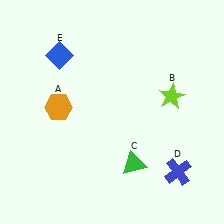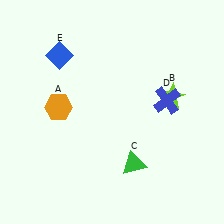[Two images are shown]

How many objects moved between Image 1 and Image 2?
1 object moved between the two images.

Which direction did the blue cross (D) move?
The blue cross (D) moved up.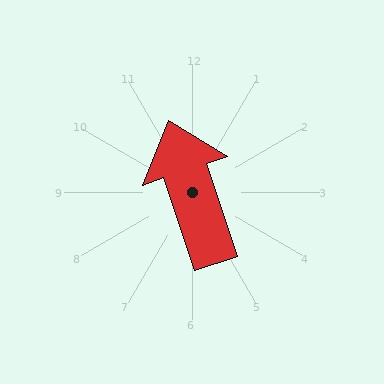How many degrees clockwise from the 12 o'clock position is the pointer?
Approximately 341 degrees.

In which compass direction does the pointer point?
North.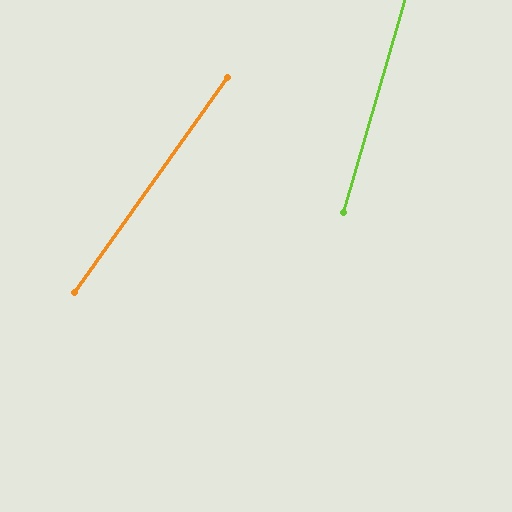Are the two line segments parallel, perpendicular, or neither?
Neither parallel nor perpendicular — they differ by about 20°.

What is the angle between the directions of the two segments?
Approximately 20 degrees.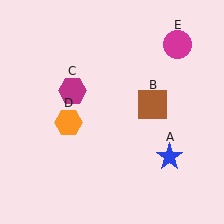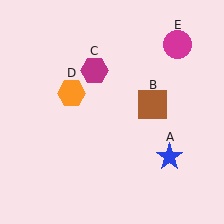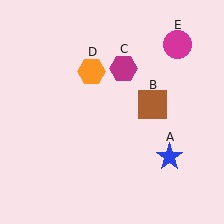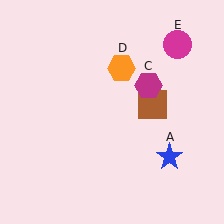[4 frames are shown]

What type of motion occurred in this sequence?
The magenta hexagon (object C), orange hexagon (object D) rotated clockwise around the center of the scene.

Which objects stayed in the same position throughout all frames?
Blue star (object A) and brown square (object B) and magenta circle (object E) remained stationary.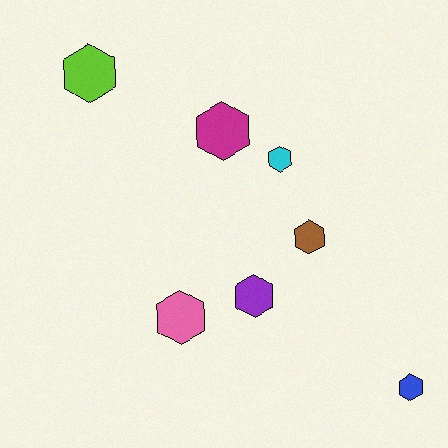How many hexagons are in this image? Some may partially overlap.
There are 7 hexagons.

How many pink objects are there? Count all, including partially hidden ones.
There is 1 pink object.